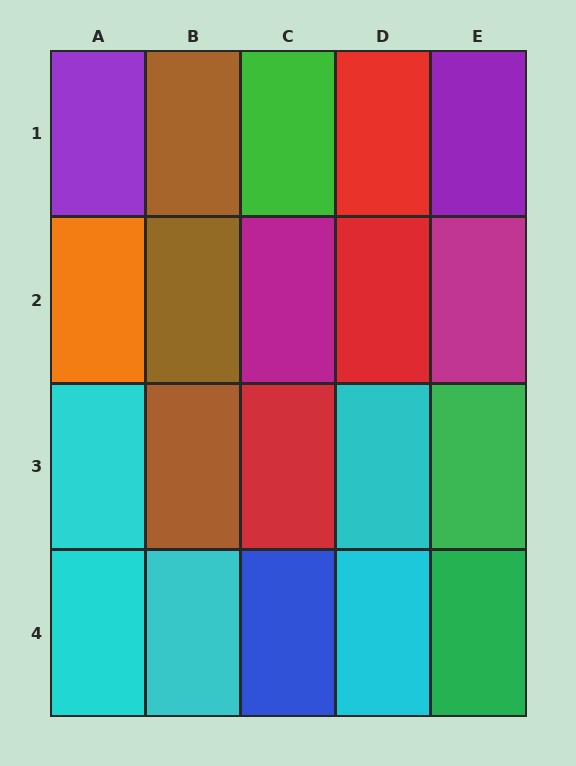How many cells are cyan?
5 cells are cyan.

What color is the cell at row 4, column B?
Cyan.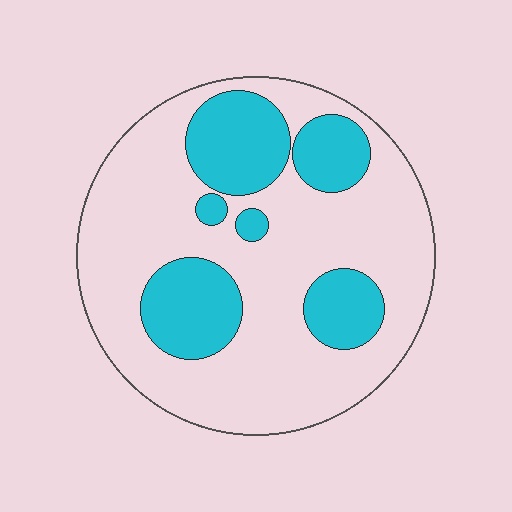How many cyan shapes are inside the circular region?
6.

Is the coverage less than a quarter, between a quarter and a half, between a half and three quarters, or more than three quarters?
Between a quarter and a half.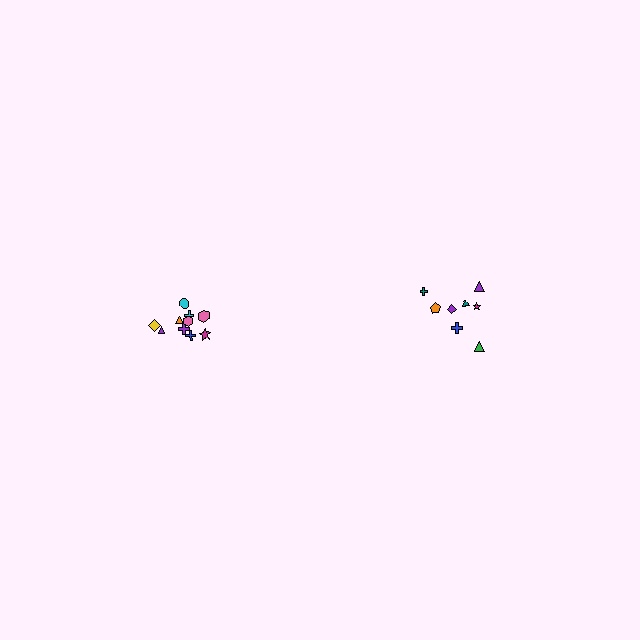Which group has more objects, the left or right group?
The left group.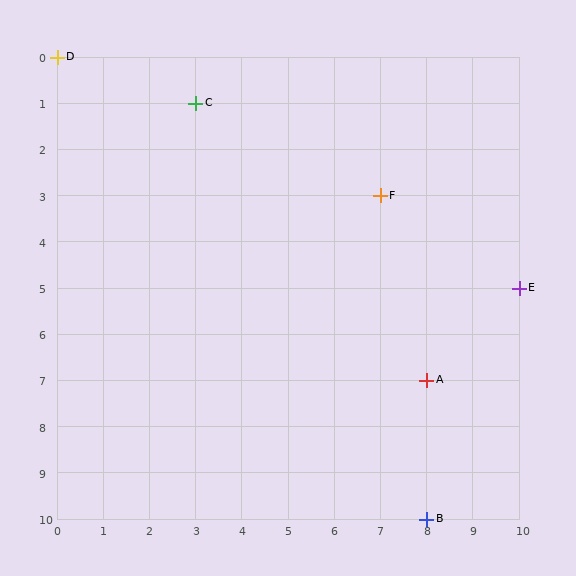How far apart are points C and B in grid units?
Points C and B are 5 columns and 9 rows apart (about 10.3 grid units diagonally).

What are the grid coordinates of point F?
Point F is at grid coordinates (7, 3).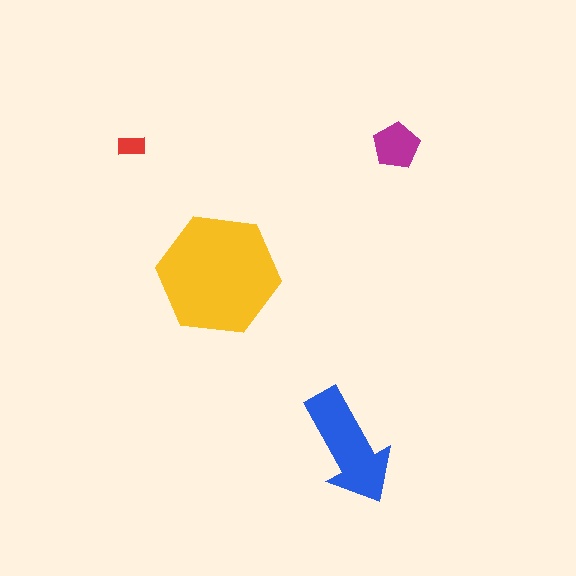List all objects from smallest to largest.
The red rectangle, the magenta pentagon, the blue arrow, the yellow hexagon.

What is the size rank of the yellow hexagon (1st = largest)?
1st.